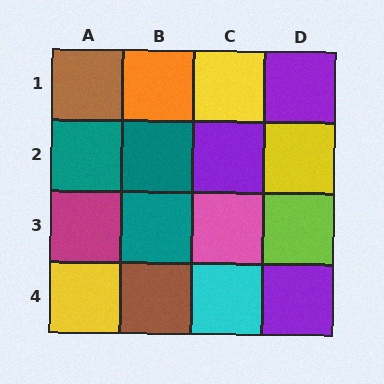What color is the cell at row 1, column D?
Purple.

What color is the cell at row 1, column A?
Brown.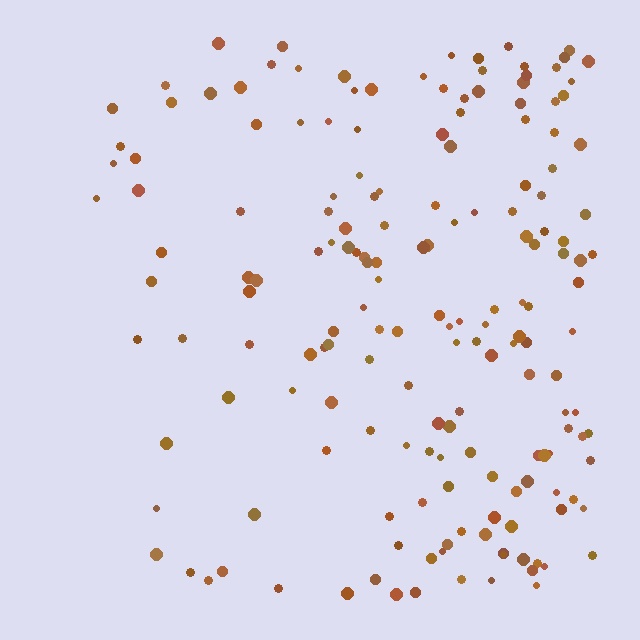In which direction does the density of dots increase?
From left to right, with the right side densest.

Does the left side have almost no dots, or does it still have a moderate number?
Still a moderate number, just noticeably fewer than the right.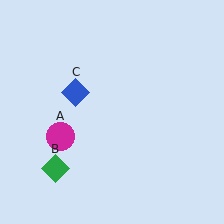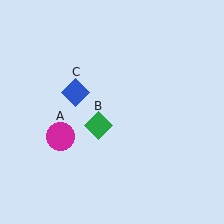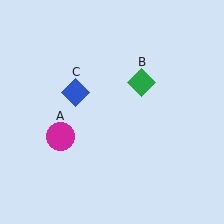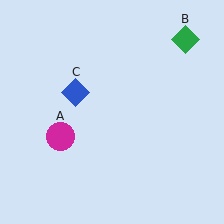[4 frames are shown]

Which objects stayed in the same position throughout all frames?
Magenta circle (object A) and blue diamond (object C) remained stationary.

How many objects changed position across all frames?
1 object changed position: green diamond (object B).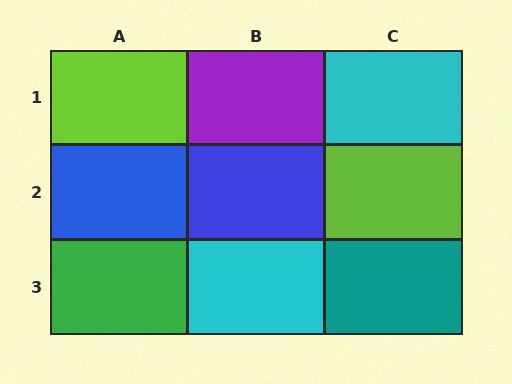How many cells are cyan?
2 cells are cyan.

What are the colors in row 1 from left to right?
Lime, purple, cyan.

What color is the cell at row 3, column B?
Cyan.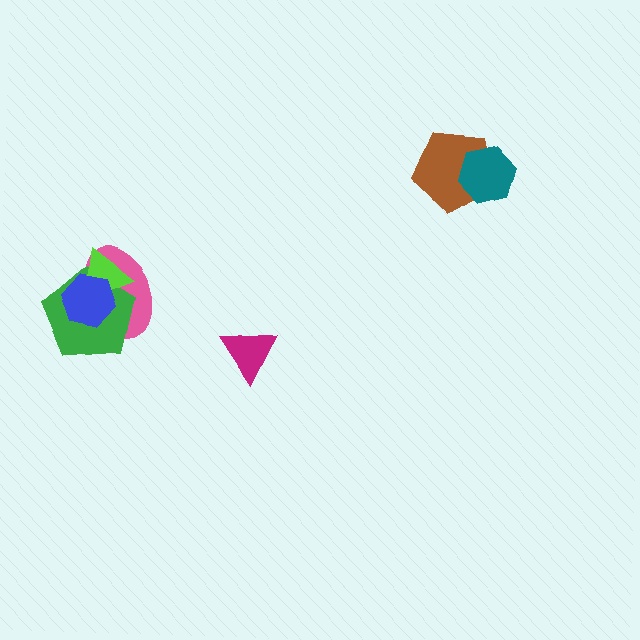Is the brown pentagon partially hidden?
Yes, it is partially covered by another shape.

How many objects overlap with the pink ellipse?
3 objects overlap with the pink ellipse.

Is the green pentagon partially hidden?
Yes, it is partially covered by another shape.